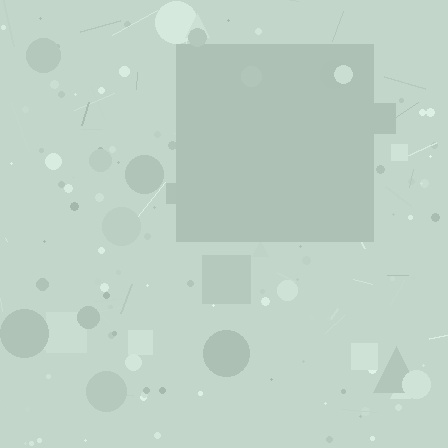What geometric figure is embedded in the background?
A square is embedded in the background.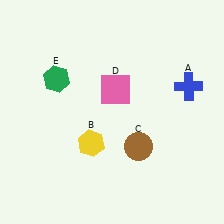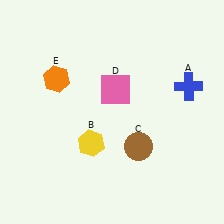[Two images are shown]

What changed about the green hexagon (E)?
In Image 1, E is green. In Image 2, it changed to orange.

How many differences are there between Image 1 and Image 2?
There is 1 difference between the two images.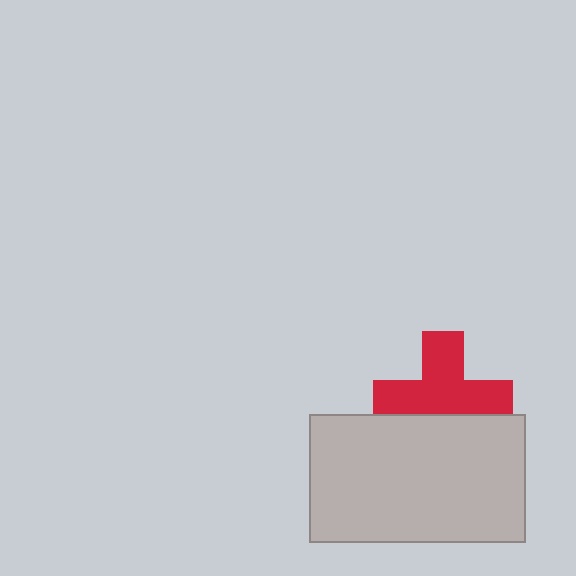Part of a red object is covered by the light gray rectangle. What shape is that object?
It is a cross.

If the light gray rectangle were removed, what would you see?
You would see the complete red cross.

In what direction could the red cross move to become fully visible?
The red cross could move up. That would shift it out from behind the light gray rectangle entirely.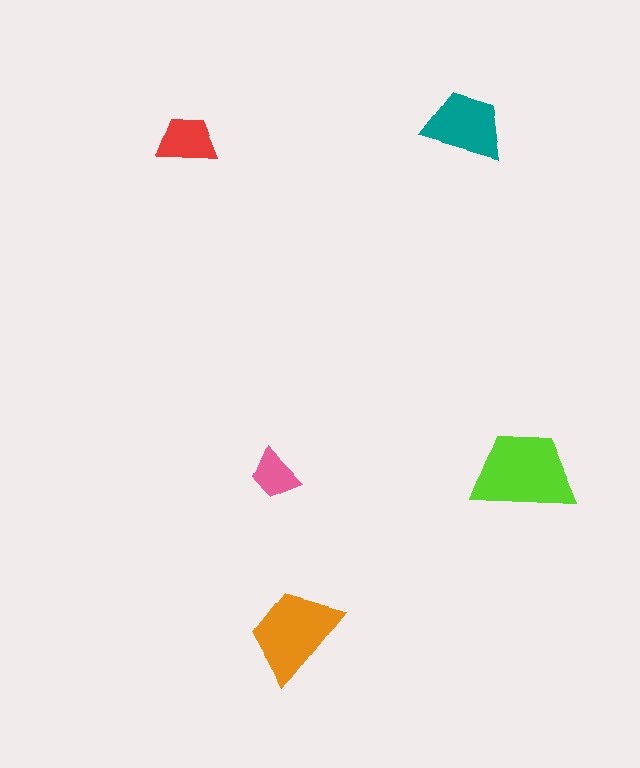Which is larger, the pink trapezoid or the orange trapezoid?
The orange one.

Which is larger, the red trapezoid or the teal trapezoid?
The teal one.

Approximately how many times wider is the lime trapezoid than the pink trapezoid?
About 2 times wider.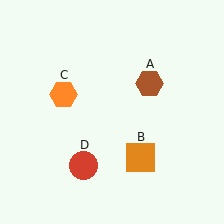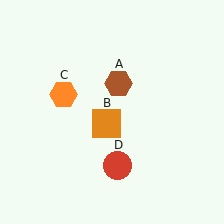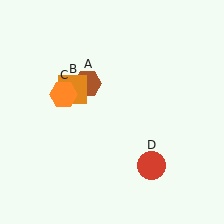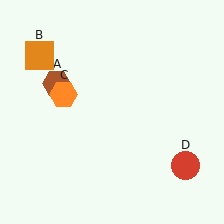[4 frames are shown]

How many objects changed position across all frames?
3 objects changed position: brown hexagon (object A), orange square (object B), red circle (object D).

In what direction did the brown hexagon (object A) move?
The brown hexagon (object A) moved left.